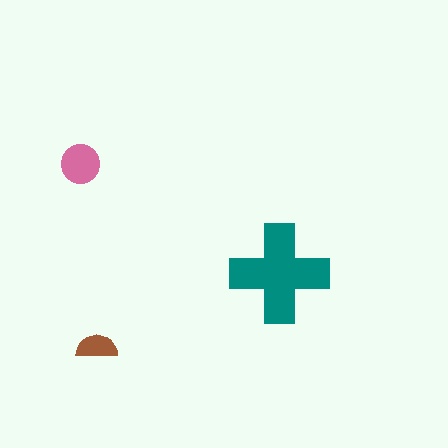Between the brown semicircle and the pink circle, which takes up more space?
The pink circle.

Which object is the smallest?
The brown semicircle.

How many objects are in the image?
There are 3 objects in the image.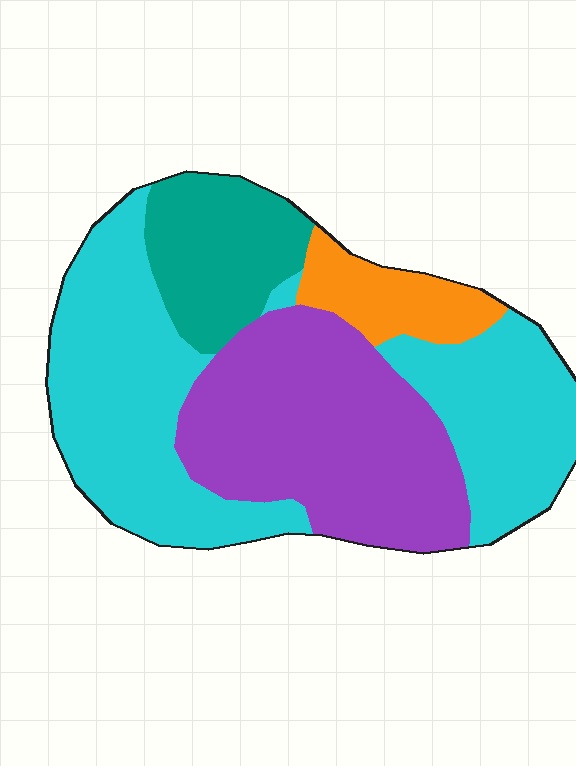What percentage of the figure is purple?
Purple takes up about one third (1/3) of the figure.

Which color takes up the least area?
Orange, at roughly 10%.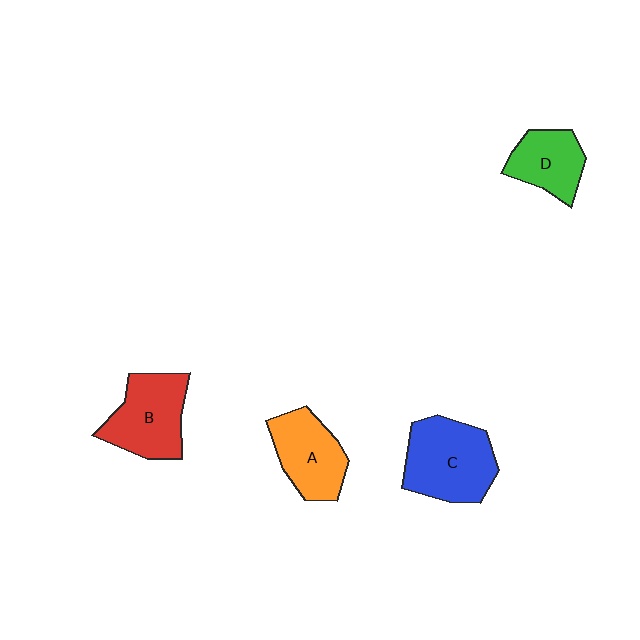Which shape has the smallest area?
Shape D (green).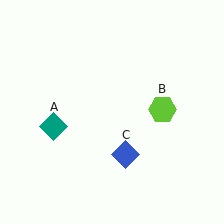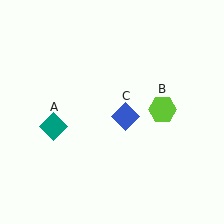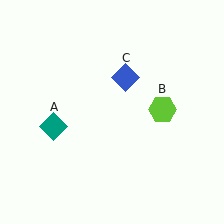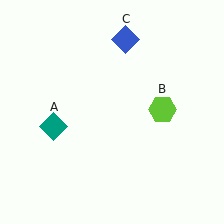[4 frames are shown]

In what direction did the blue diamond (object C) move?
The blue diamond (object C) moved up.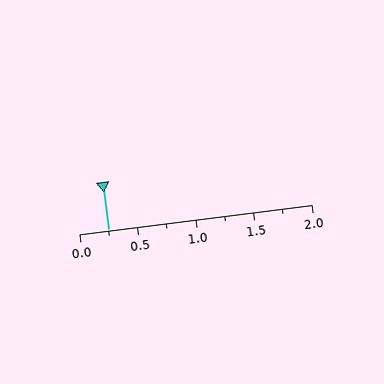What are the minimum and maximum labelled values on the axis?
The axis runs from 0.0 to 2.0.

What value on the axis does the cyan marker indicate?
The marker indicates approximately 0.25.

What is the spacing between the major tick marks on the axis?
The major ticks are spaced 0.5 apart.